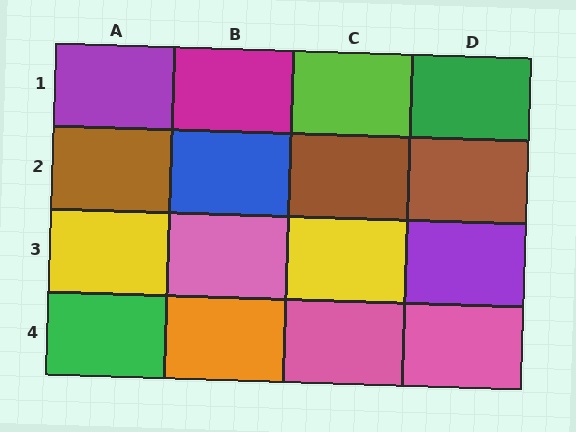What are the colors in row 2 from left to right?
Brown, blue, brown, brown.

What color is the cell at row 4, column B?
Orange.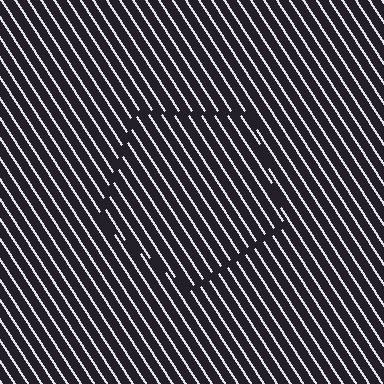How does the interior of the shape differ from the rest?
The interior of the shape contains the same grating, shifted by half a period — the contour is defined by the phase discontinuity where line-ends from the inner and outer gratings abut.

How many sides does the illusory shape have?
5 sides — the line-ends trace a pentagon.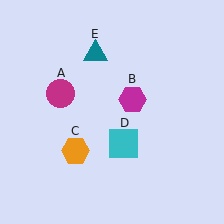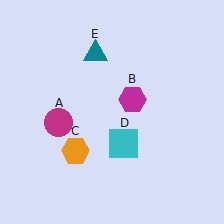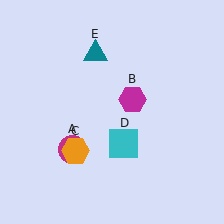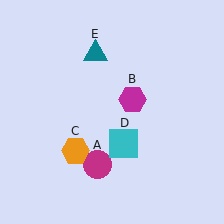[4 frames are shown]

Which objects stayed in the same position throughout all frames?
Magenta hexagon (object B) and orange hexagon (object C) and cyan square (object D) and teal triangle (object E) remained stationary.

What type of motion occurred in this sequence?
The magenta circle (object A) rotated counterclockwise around the center of the scene.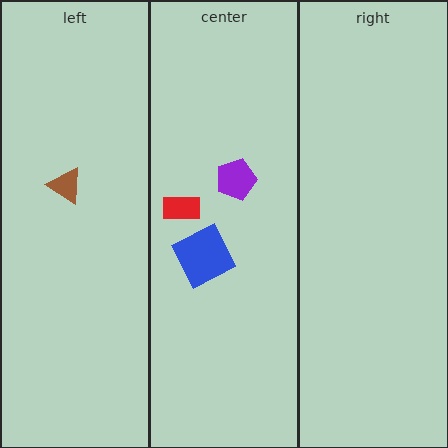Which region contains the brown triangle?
The left region.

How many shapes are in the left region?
1.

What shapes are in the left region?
The brown triangle.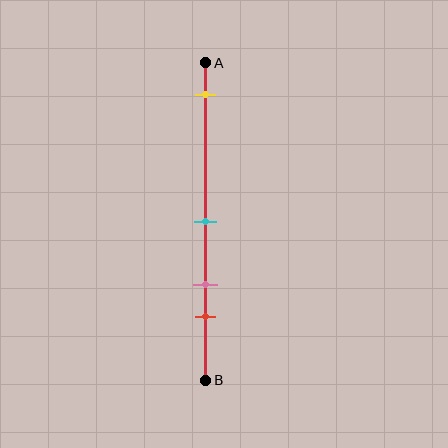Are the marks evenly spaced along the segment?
No, the marks are not evenly spaced.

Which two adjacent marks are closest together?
The pink and red marks are the closest adjacent pair.